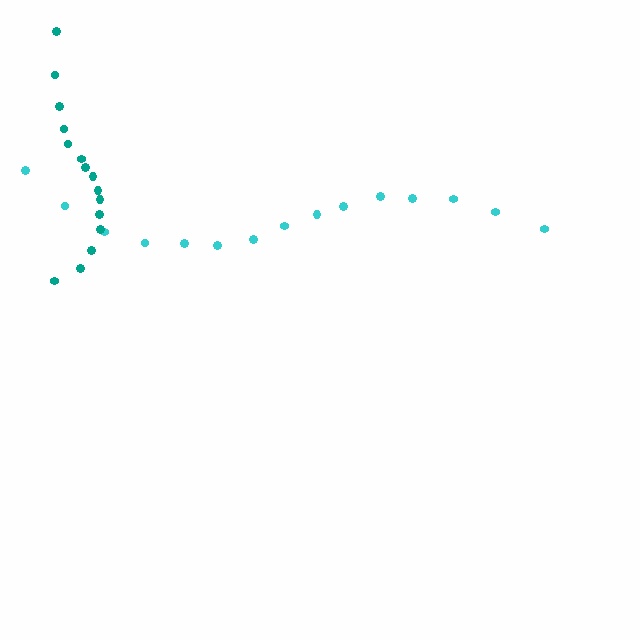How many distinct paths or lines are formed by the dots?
There are 2 distinct paths.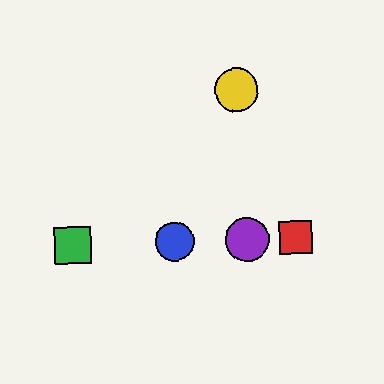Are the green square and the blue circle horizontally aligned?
Yes, both are at y≈246.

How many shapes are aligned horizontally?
4 shapes (the red square, the blue circle, the green square, the purple circle) are aligned horizontally.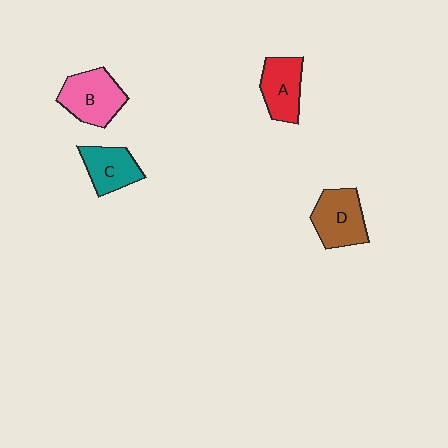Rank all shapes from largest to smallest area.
From largest to smallest: B (pink), D (brown), A (red), C (teal).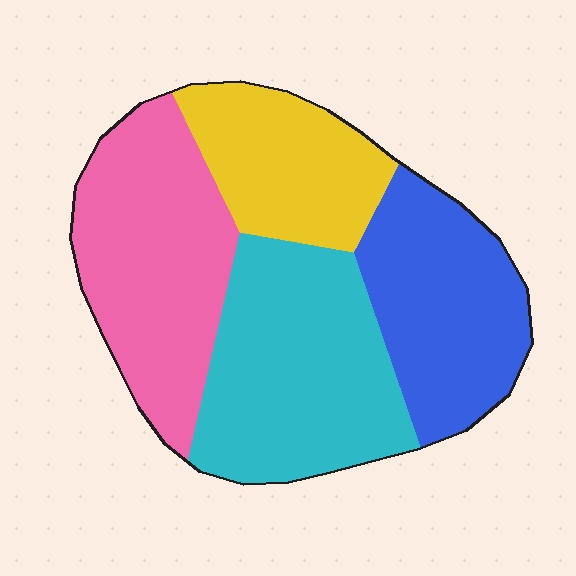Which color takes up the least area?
Yellow, at roughly 20%.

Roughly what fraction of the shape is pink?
Pink covers about 30% of the shape.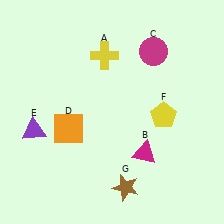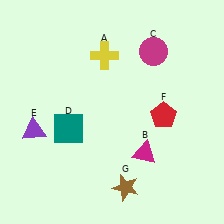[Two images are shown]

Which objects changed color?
D changed from orange to teal. F changed from yellow to red.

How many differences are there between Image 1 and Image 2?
There are 2 differences between the two images.